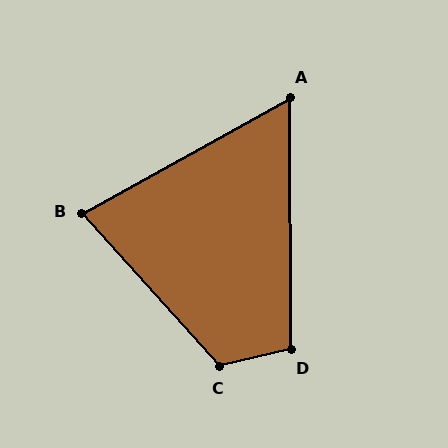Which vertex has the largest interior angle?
C, at approximately 119 degrees.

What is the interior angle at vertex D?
Approximately 103 degrees (obtuse).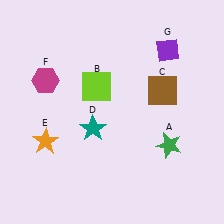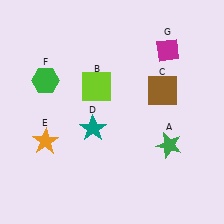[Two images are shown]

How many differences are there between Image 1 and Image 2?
There are 2 differences between the two images.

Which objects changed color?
F changed from magenta to green. G changed from purple to magenta.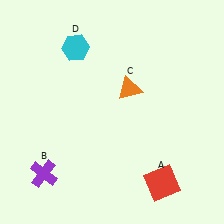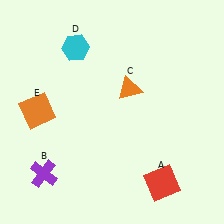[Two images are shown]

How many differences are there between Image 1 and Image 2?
There is 1 difference between the two images.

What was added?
An orange square (E) was added in Image 2.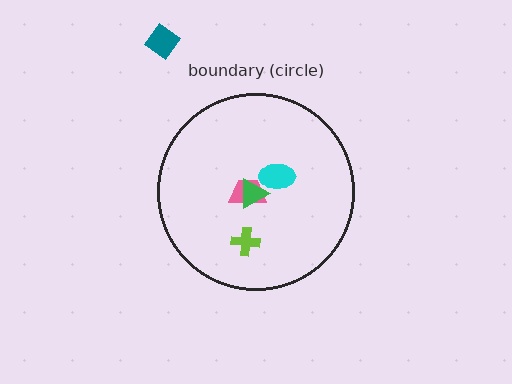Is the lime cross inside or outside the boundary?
Inside.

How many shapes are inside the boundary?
4 inside, 1 outside.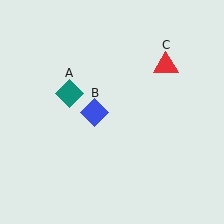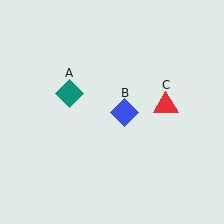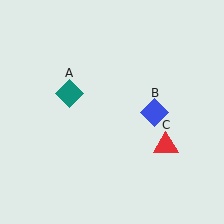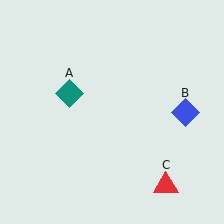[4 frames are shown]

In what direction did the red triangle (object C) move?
The red triangle (object C) moved down.